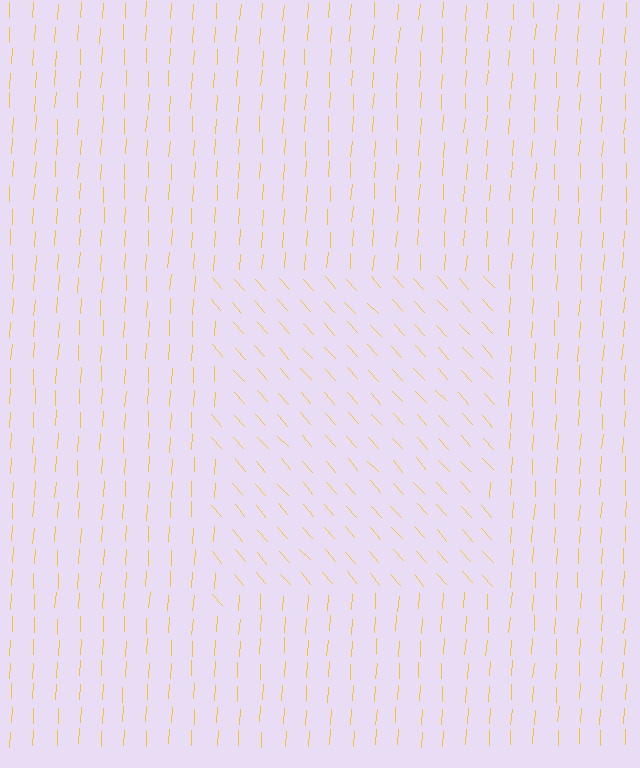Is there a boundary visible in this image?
Yes, there is a texture boundary formed by a change in line orientation.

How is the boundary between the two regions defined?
The boundary is defined purely by a change in line orientation (approximately 45 degrees difference). All lines are the same color and thickness.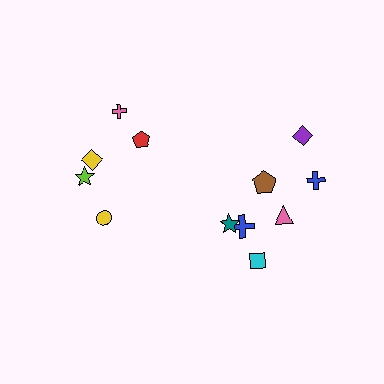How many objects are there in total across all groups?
There are 12 objects.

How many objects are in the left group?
There are 5 objects.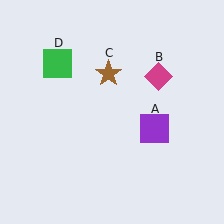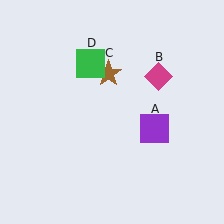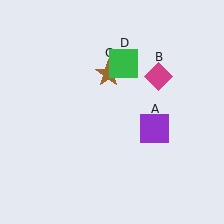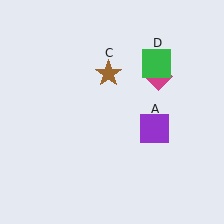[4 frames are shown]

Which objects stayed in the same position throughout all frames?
Purple square (object A) and magenta diamond (object B) and brown star (object C) remained stationary.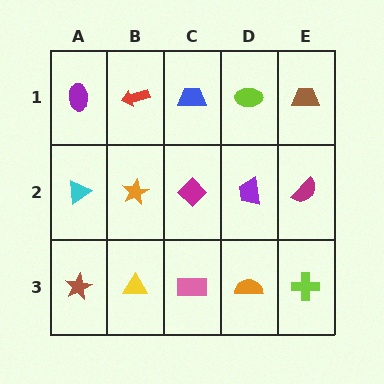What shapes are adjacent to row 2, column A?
A purple ellipse (row 1, column A), a brown star (row 3, column A), an orange star (row 2, column B).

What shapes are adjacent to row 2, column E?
A brown trapezoid (row 1, column E), a lime cross (row 3, column E), a purple trapezoid (row 2, column D).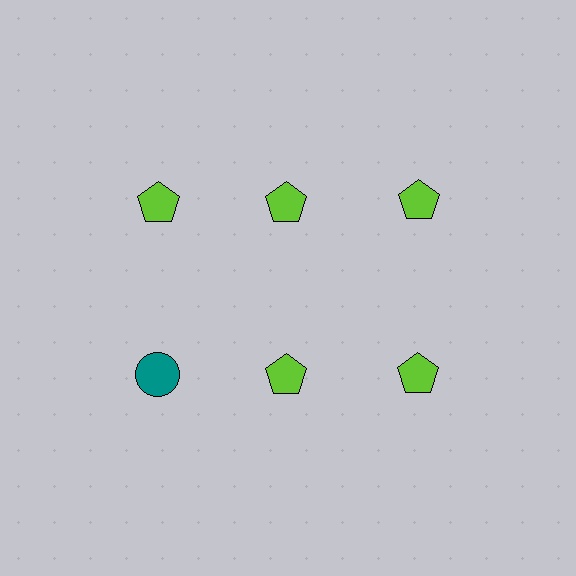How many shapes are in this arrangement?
There are 6 shapes arranged in a grid pattern.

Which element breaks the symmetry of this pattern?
The teal circle in the second row, leftmost column breaks the symmetry. All other shapes are lime pentagons.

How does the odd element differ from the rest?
It differs in both color (teal instead of lime) and shape (circle instead of pentagon).